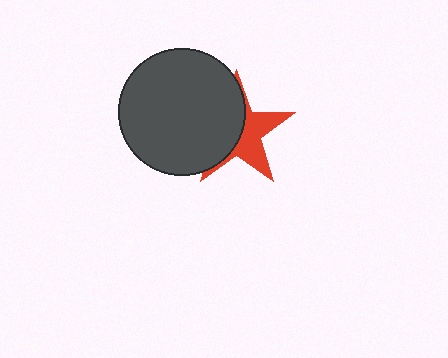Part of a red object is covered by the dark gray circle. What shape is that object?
It is a star.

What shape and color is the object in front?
The object in front is a dark gray circle.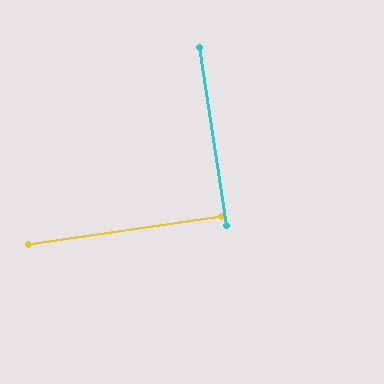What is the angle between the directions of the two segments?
Approximately 90 degrees.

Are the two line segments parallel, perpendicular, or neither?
Perpendicular — they meet at approximately 90°.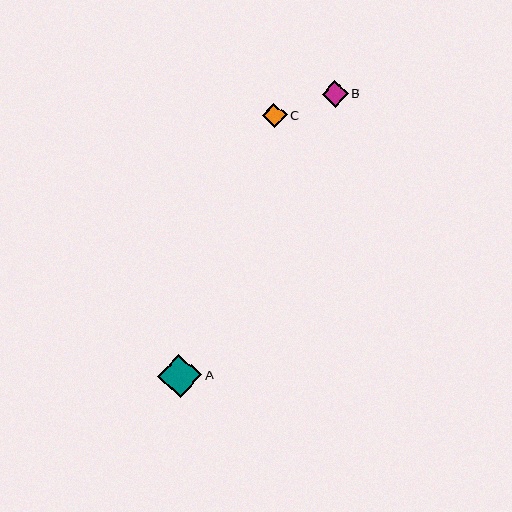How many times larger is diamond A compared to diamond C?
Diamond A is approximately 1.8 times the size of diamond C.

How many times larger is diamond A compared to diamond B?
Diamond A is approximately 1.7 times the size of diamond B.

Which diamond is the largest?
Diamond A is the largest with a size of approximately 44 pixels.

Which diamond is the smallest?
Diamond C is the smallest with a size of approximately 25 pixels.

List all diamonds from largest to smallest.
From largest to smallest: A, B, C.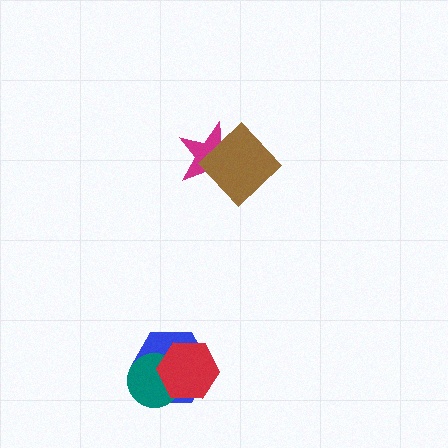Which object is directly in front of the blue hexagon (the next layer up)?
The teal circle is directly in front of the blue hexagon.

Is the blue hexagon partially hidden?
Yes, it is partially covered by another shape.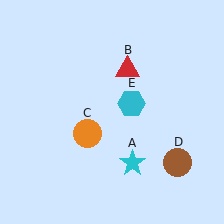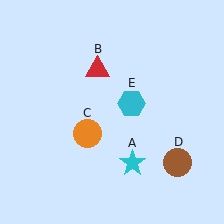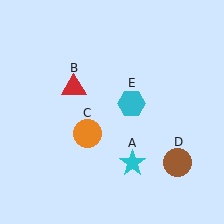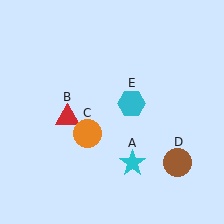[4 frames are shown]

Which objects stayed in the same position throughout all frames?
Cyan star (object A) and orange circle (object C) and brown circle (object D) and cyan hexagon (object E) remained stationary.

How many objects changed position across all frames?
1 object changed position: red triangle (object B).